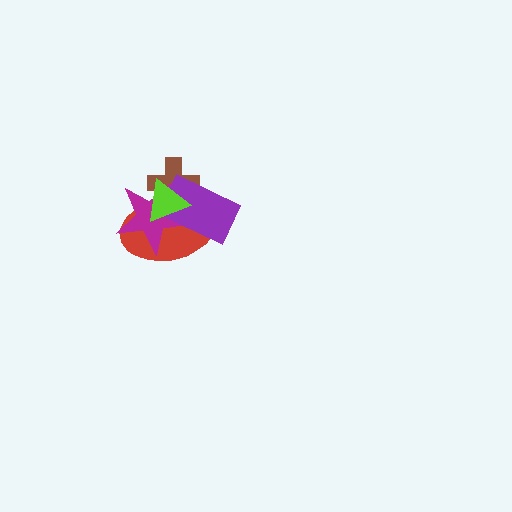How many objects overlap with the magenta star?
4 objects overlap with the magenta star.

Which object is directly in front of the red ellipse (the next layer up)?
The magenta star is directly in front of the red ellipse.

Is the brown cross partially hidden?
Yes, it is partially covered by another shape.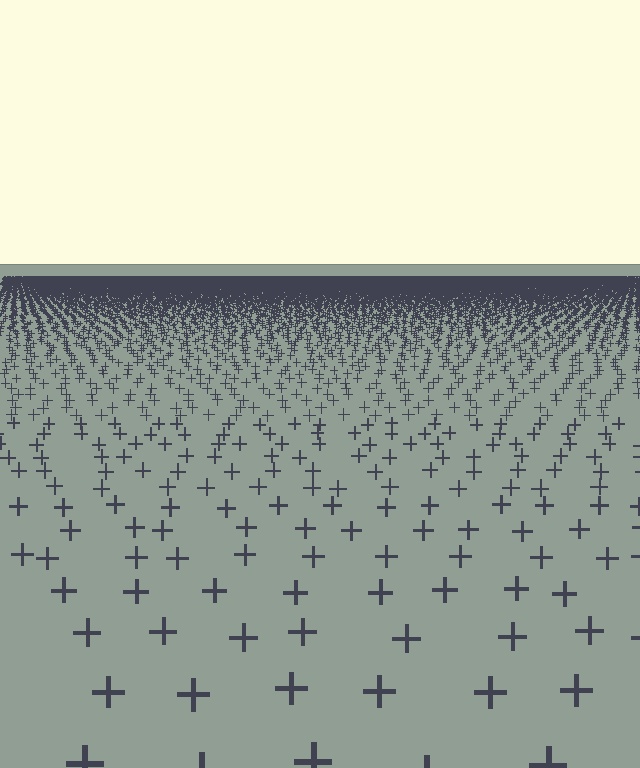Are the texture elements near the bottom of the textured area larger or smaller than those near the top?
Larger. Near the bottom, elements are closer to the viewer and appear at a bigger on-screen size.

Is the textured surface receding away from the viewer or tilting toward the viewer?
The surface is receding away from the viewer. Texture elements get smaller and denser toward the top.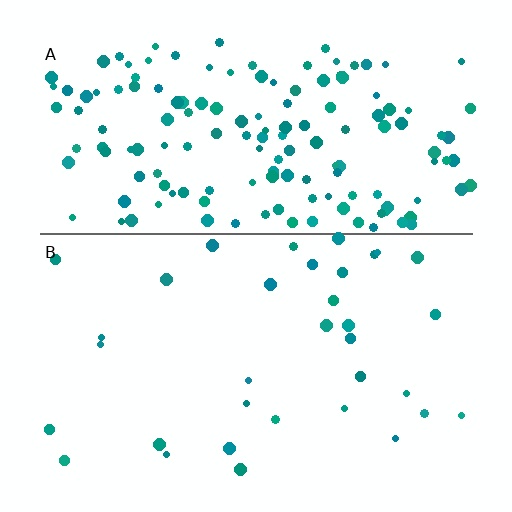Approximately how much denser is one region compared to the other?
Approximately 4.6× — region A over region B.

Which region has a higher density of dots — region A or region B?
A (the top).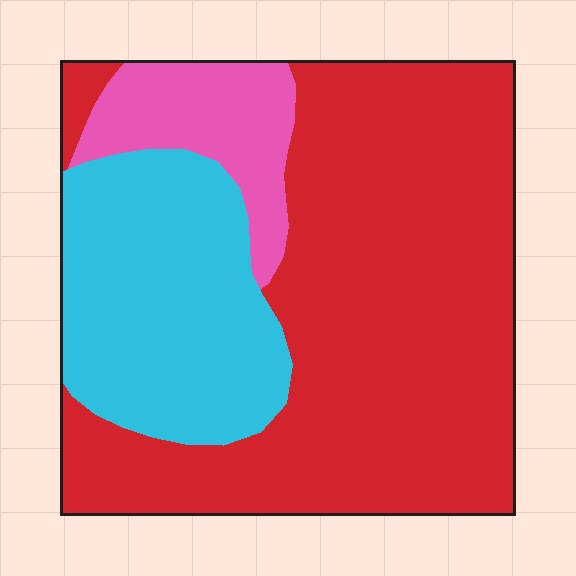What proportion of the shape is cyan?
Cyan takes up between a quarter and a half of the shape.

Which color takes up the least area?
Pink, at roughly 10%.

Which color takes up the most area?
Red, at roughly 60%.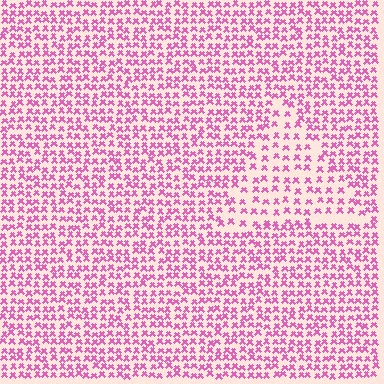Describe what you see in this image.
The image contains small pink elements arranged at two different densities. A triangle-shaped region is visible where the elements are less densely packed than the surrounding area.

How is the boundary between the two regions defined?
The boundary is defined by a change in element density (approximately 1.7x ratio). All elements are the same color, size, and shape.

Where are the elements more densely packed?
The elements are more densely packed outside the triangle boundary.